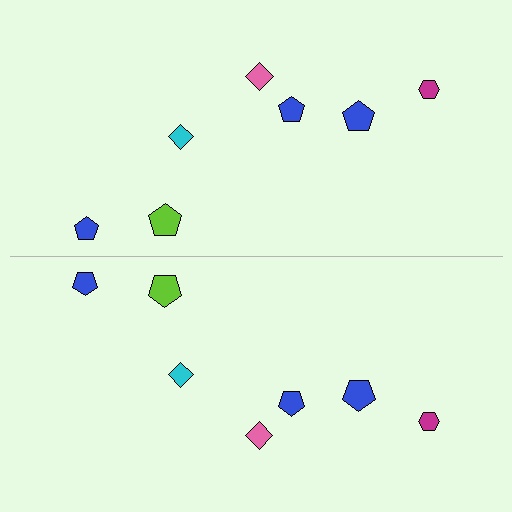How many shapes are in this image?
There are 14 shapes in this image.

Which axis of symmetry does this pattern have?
The pattern has a horizontal axis of symmetry running through the center of the image.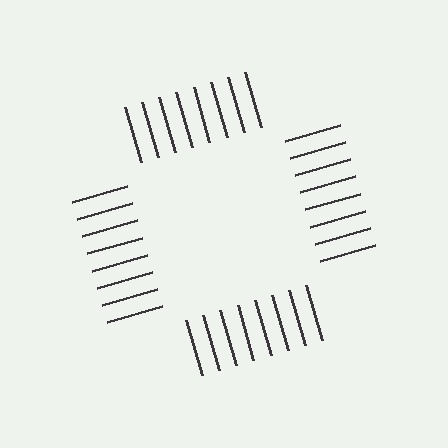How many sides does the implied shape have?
4 sides — the line-ends trace a square.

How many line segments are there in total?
32 — 8 along each of the 4 edges.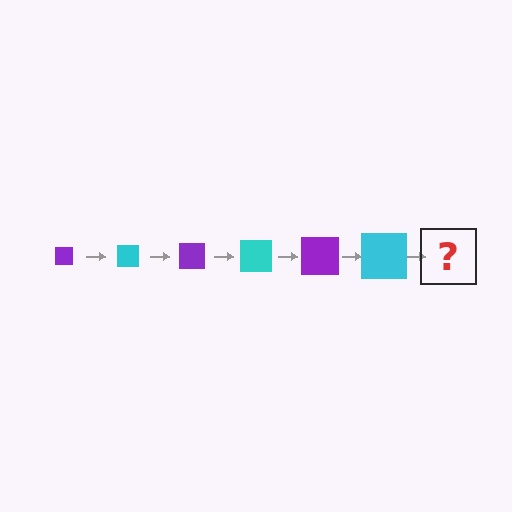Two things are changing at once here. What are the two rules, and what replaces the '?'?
The two rules are that the square grows larger each step and the color cycles through purple and cyan. The '?' should be a purple square, larger than the previous one.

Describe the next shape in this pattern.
It should be a purple square, larger than the previous one.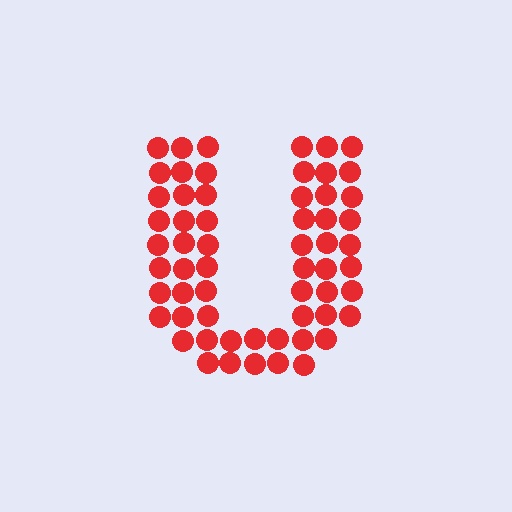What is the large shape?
The large shape is the letter U.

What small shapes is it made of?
It is made of small circles.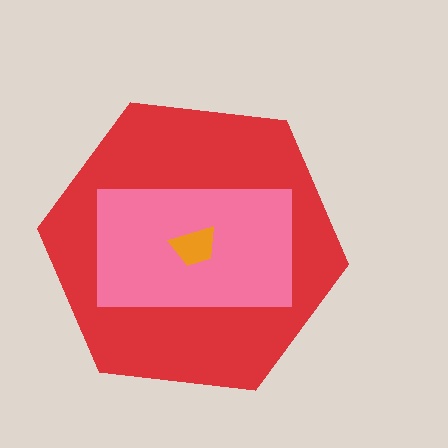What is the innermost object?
The orange trapezoid.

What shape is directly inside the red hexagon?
The pink rectangle.